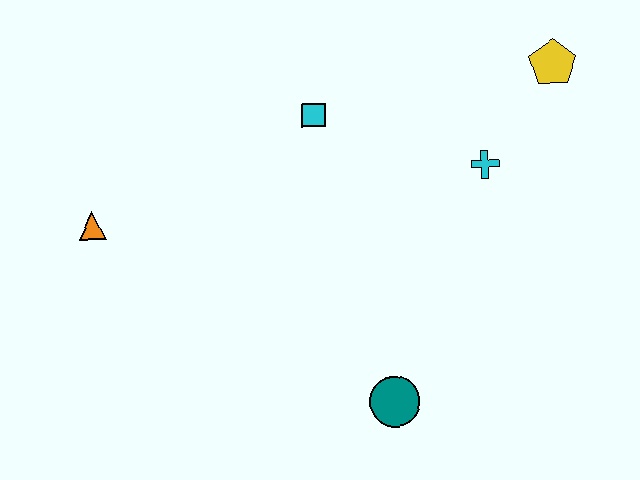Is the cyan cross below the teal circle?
No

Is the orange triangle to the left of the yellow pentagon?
Yes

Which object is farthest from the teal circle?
The yellow pentagon is farthest from the teal circle.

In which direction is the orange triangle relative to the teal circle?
The orange triangle is to the left of the teal circle.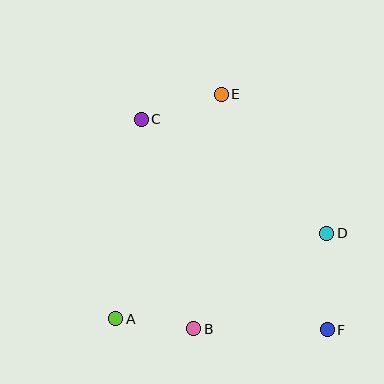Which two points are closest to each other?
Points A and B are closest to each other.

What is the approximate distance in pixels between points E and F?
The distance between E and F is approximately 258 pixels.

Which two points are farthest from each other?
Points C and F are farthest from each other.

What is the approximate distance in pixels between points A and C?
The distance between A and C is approximately 201 pixels.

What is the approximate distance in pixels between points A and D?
The distance between A and D is approximately 228 pixels.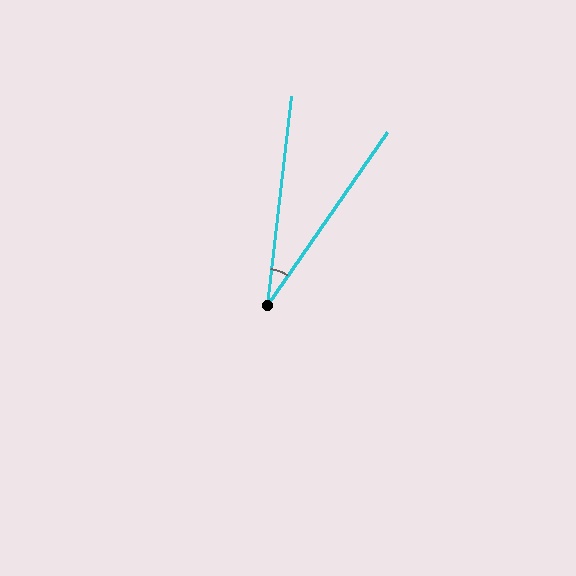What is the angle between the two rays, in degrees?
Approximately 28 degrees.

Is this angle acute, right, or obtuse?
It is acute.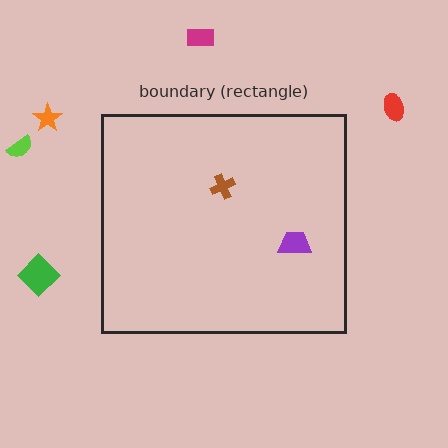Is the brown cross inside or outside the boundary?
Inside.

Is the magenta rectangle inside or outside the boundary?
Outside.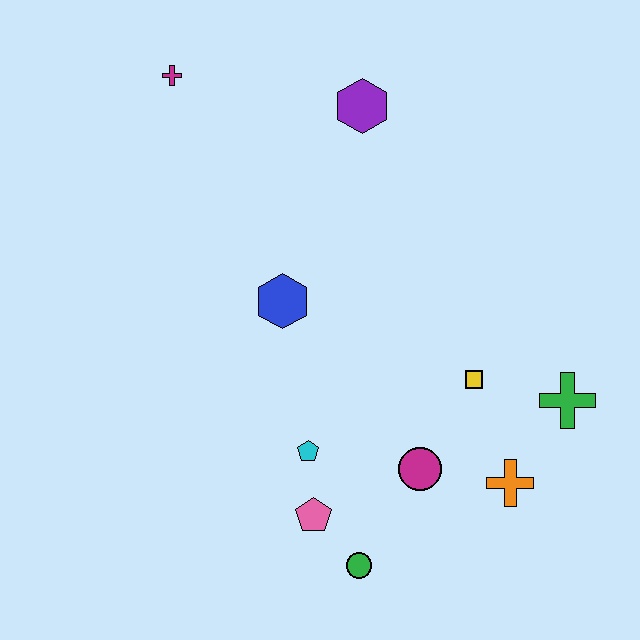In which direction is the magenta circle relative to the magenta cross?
The magenta circle is below the magenta cross.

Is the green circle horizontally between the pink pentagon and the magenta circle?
Yes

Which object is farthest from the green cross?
The magenta cross is farthest from the green cross.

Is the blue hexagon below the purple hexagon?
Yes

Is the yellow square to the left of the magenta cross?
No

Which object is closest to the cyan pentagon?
The pink pentagon is closest to the cyan pentagon.